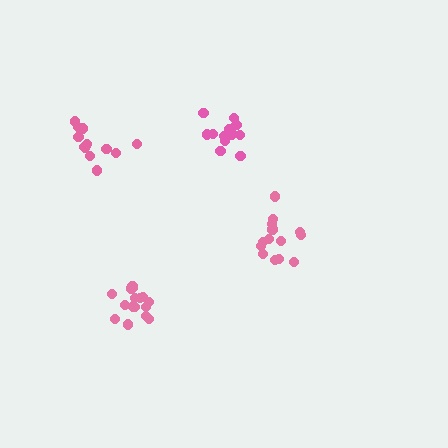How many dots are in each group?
Group 1: 14 dots, Group 2: 17 dots, Group 3: 14 dots, Group 4: 14 dots (59 total).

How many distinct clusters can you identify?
There are 4 distinct clusters.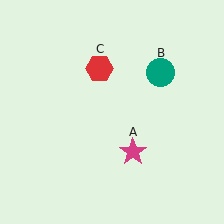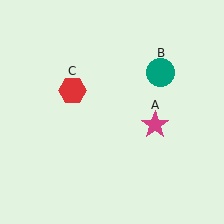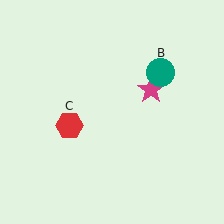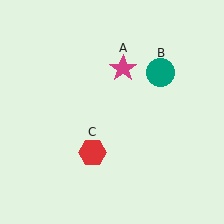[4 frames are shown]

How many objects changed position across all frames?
2 objects changed position: magenta star (object A), red hexagon (object C).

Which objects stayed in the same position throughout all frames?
Teal circle (object B) remained stationary.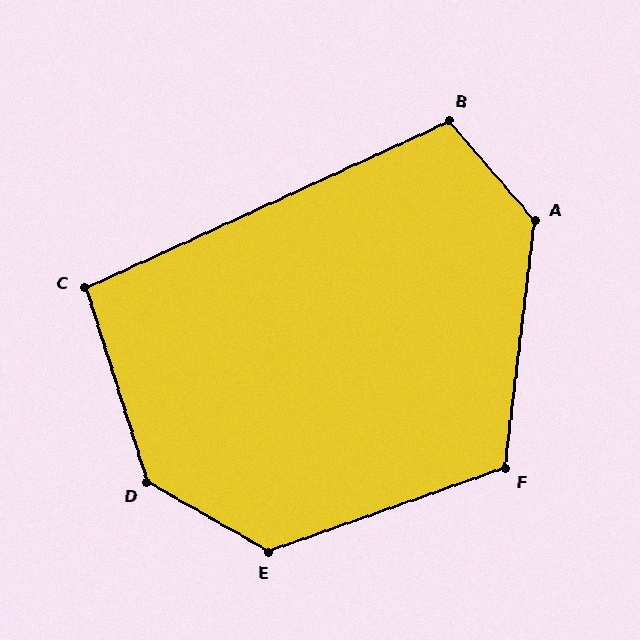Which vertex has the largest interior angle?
D, at approximately 137 degrees.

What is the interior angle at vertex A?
Approximately 132 degrees (obtuse).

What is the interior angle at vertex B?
Approximately 106 degrees (obtuse).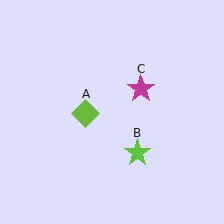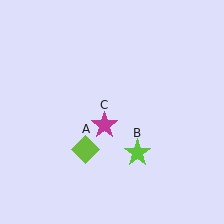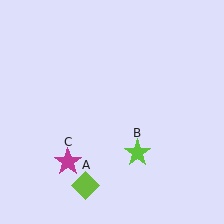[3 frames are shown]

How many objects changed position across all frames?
2 objects changed position: lime diamond (object A), magenta star (object C).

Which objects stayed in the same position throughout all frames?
Lime star (object B) remained stationary.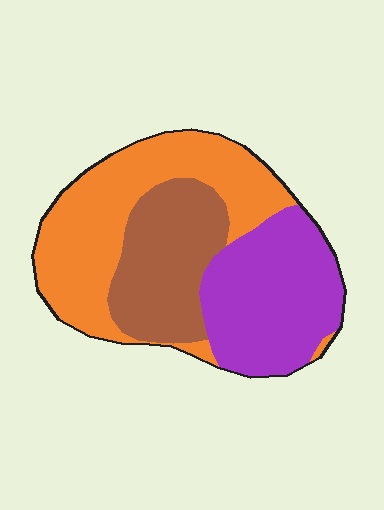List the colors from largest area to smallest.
From largest to smallest: orange, purple, brown.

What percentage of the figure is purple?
Purple covers 33% of the figure.